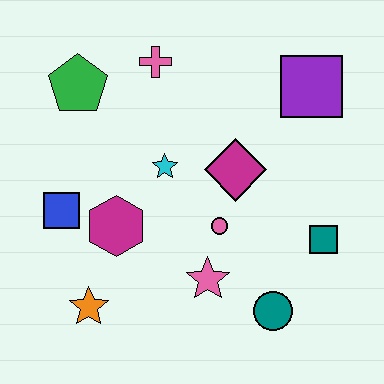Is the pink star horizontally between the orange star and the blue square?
No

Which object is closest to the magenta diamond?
The pink circle is closest to the magenta diamond.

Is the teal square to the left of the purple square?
No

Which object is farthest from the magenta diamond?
The orange star is farthest from the magenta diamond.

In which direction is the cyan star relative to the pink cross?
The cyan star is below the pink cross.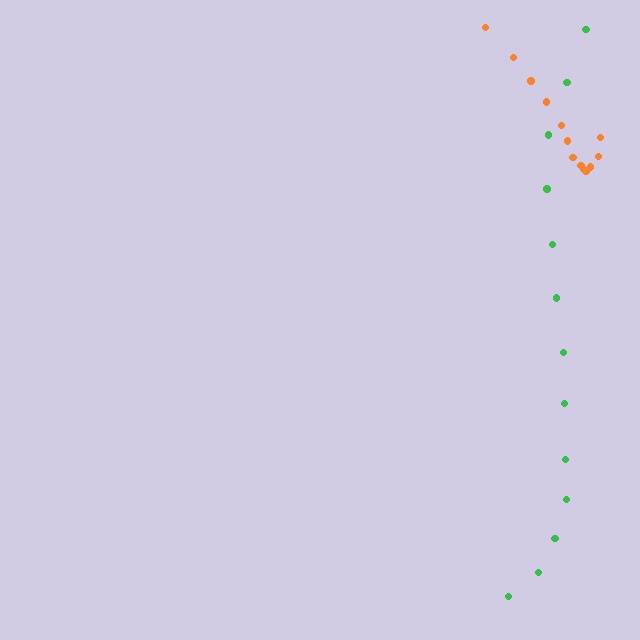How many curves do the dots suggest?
There are 2 distinct paths.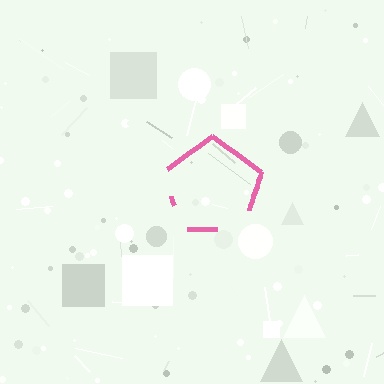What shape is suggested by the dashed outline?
The dashed outline suggests a pentagon.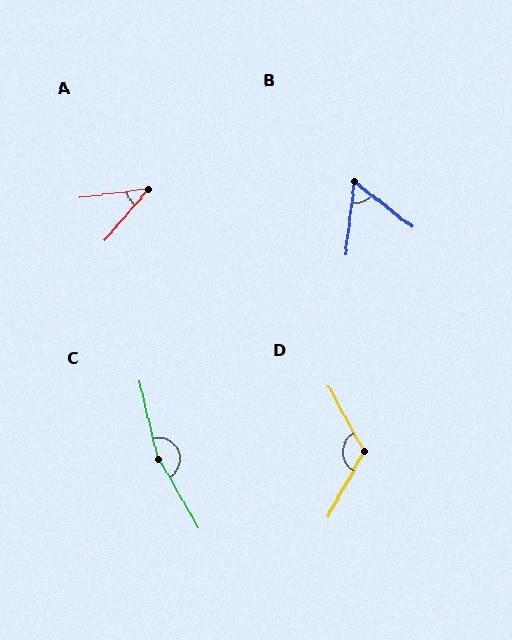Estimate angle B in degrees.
Approximately 59 degrees.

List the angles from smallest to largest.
A (42°), B (59°), D (123°), C (163°).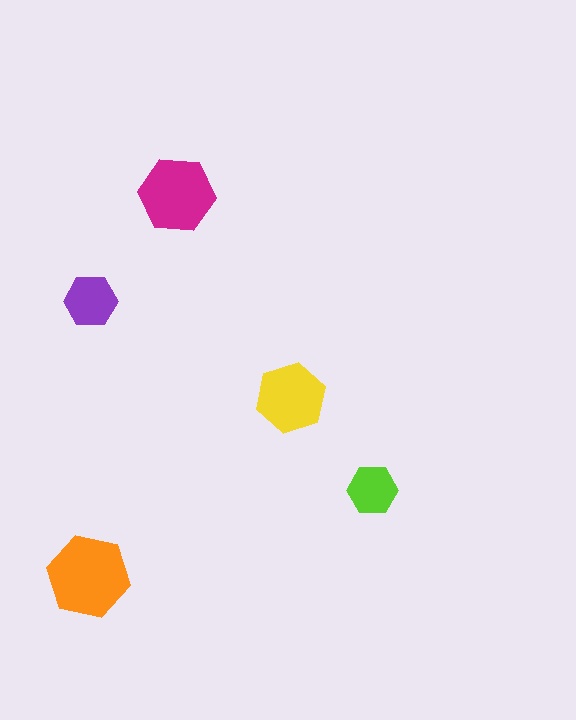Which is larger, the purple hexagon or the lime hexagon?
The purple one.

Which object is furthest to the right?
The lime hexagon is rightmost.